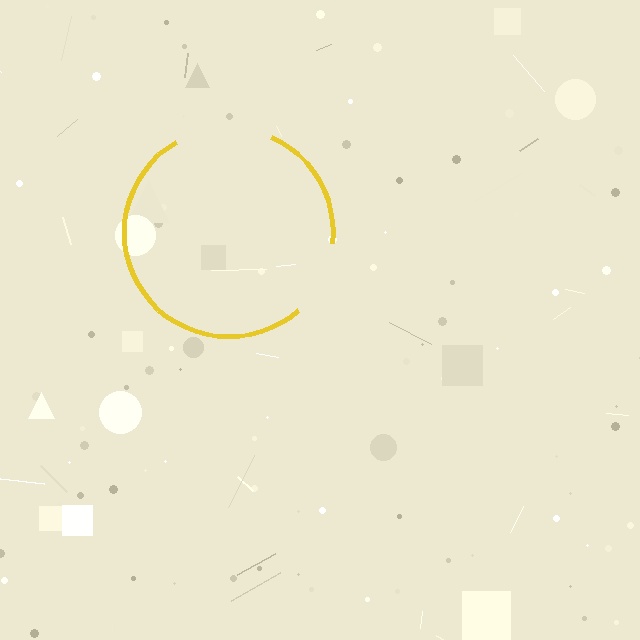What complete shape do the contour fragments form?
The contour fragments form a circle.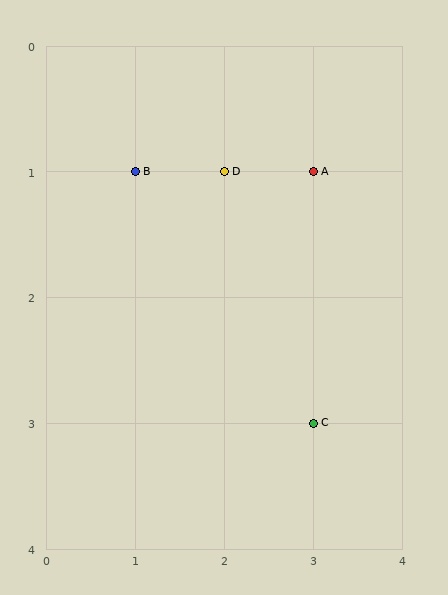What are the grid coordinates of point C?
Point C is at grid coordinates (3, 3).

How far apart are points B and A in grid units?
Points B and A are 2 columns apart.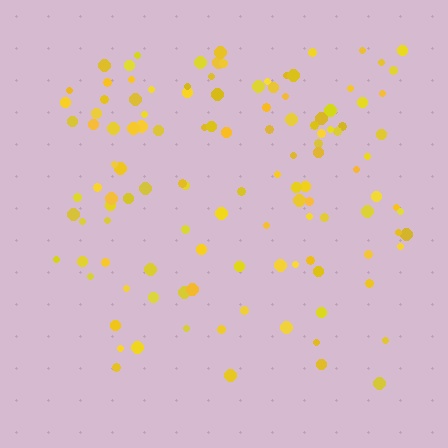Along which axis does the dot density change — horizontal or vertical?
Vertical.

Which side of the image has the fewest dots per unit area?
The bottom.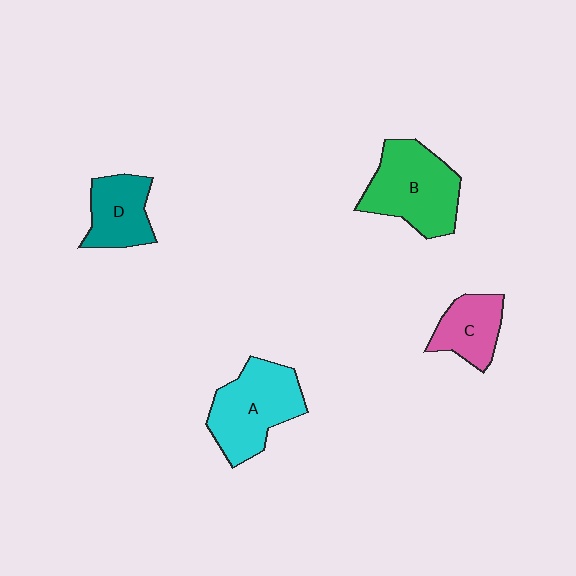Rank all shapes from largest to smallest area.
From largest to smallest: B (green), A (cyan), D (teal), C (pink).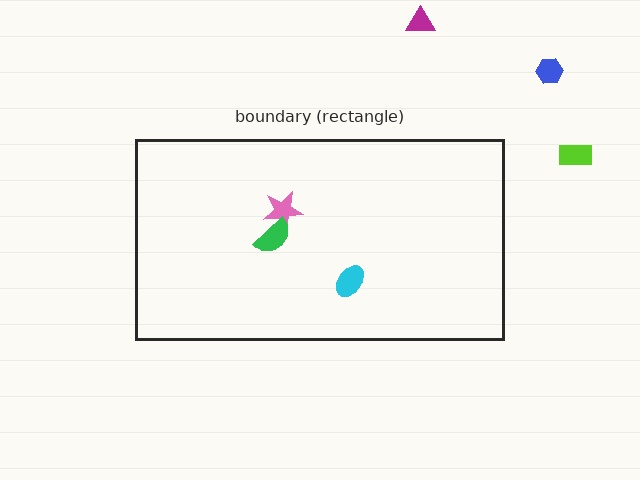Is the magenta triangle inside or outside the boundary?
Outside.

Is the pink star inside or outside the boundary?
Inside.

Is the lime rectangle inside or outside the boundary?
Outside.